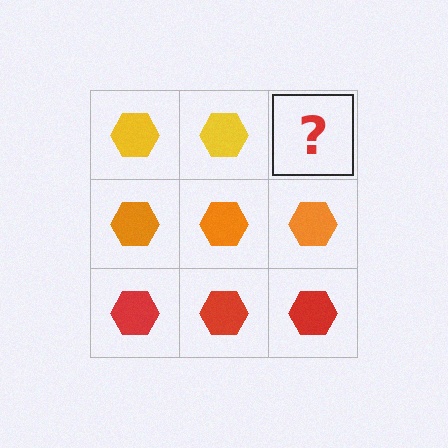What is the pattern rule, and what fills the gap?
The rule is that each row has a consistent color. The gap should be filled with a yellow hexagon.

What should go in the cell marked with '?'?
The missing cell should contain a yellow hexagon.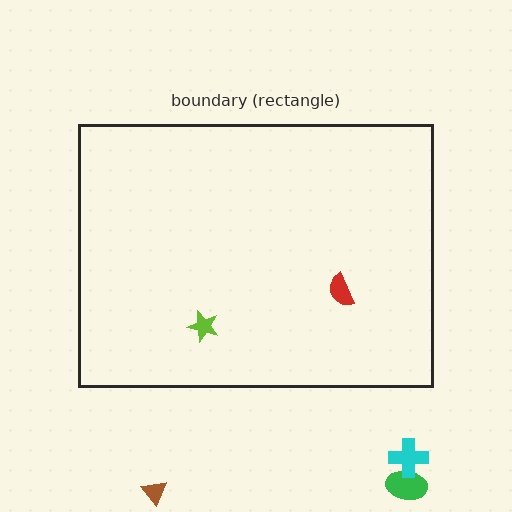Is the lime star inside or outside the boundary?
Inside.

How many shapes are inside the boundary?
2 inside, 3 outside.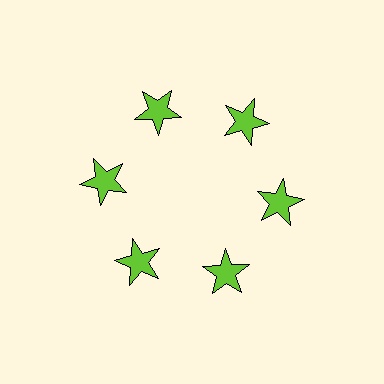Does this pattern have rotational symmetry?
Yes, this pattern has 6-fold rotational symmetry. It looks the same after rotating 60 degrees around the center.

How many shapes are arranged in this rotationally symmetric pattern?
There are 6 shapes, arranged in 6 groups of 1.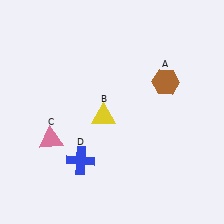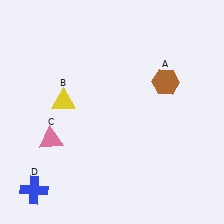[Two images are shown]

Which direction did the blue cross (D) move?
The blue cross (D) moved left.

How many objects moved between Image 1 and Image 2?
2 objects moved between the two images.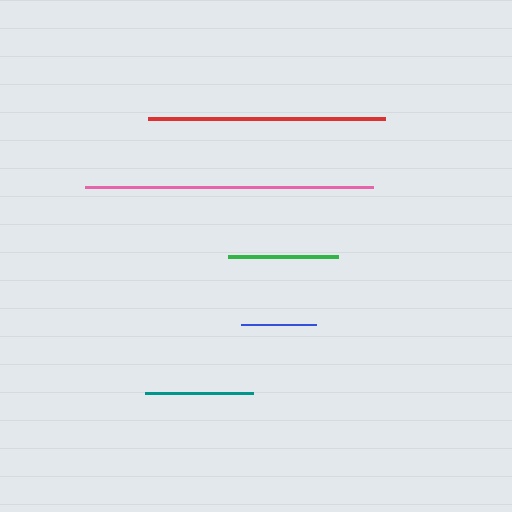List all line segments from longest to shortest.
From longest to shortest: pink, red, green, teal, blue.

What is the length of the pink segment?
The pink segment is approximately 288 pixels long.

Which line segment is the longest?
The pink line is the longest at approximately 288 pixels.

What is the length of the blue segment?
The blue segment is approximately 75 pixels long.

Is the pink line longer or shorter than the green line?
The pink line is longer than the green line.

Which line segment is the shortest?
The blue line is the shortest at approximately 75 pixels.